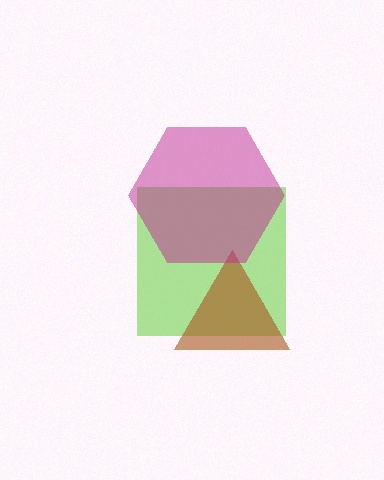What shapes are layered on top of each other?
The layered shapes are: a lime square, a brown triangle, a magenta hexagon.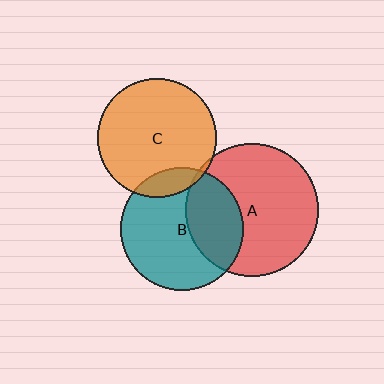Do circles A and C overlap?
Yes.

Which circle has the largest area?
Circle A (red).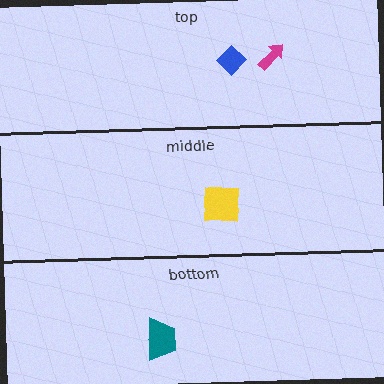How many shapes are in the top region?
2.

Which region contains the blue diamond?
The top region.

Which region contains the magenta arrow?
The top region.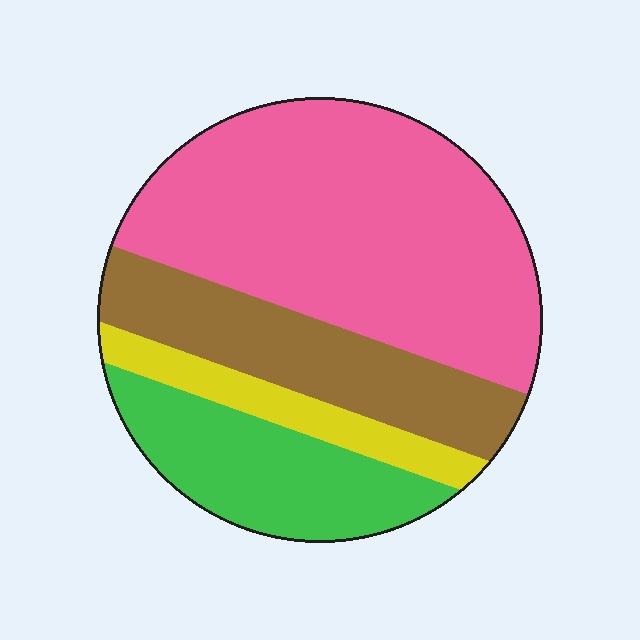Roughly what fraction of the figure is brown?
Brown takes up between a sixth and a third of the figure.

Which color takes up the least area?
Yellow, at roughly 10%.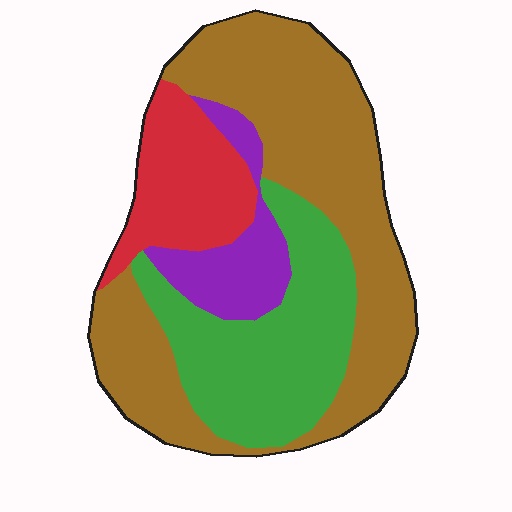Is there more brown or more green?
Brown.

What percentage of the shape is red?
Red takes up about one sixth (1/6) of the shape.